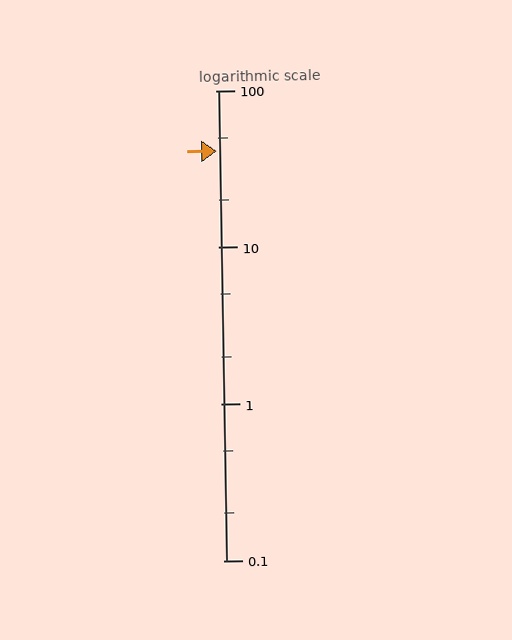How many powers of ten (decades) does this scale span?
The scale spans 3 decades, from 0.1 to 100.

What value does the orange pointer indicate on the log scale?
The pointer indicates approximately 41.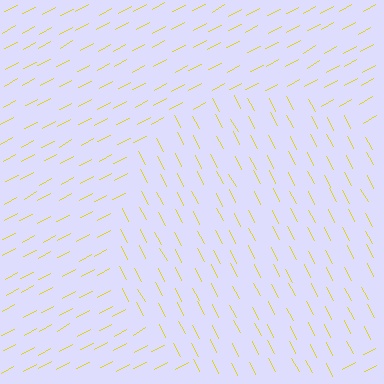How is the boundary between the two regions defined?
The boundary is defined purely by a change in line orientation (approximately 89 degrees difference). All lines are the same color and thickness.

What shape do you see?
I see a circle.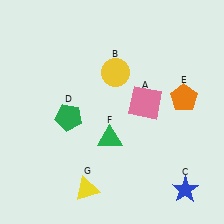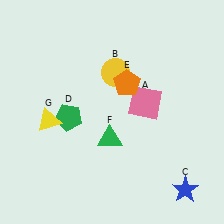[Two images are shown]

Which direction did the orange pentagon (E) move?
The orange pentagon (E) moved left.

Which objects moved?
The objects that moved are: the orange pentagon (E), the yellow triangle (G).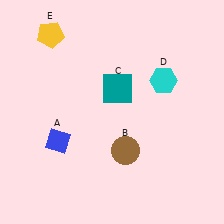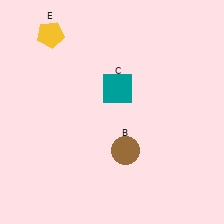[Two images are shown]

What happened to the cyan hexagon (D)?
The cyan hexagon (D) was removed in Image 2. It was in the top-right area of Image 1.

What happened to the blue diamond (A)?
The blue diamond (A) was removed in Image 2. It was in the bottom-left area of Image 1.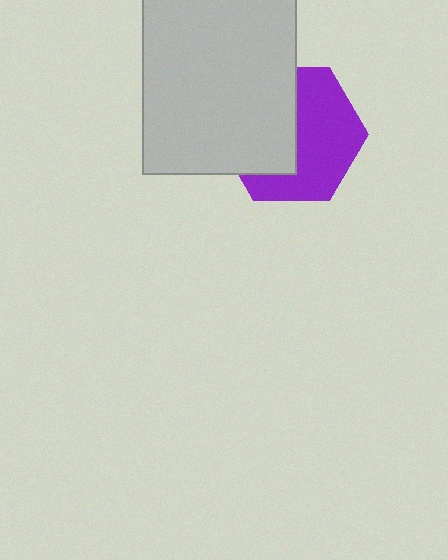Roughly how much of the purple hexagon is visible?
About half of it is visible (roughly 54%).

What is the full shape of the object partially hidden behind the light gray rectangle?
The partially hidden object is a purple hexagon.